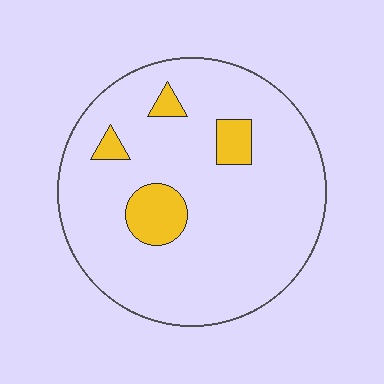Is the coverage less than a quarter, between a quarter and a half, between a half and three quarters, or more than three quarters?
Less than a quarter.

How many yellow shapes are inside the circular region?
4.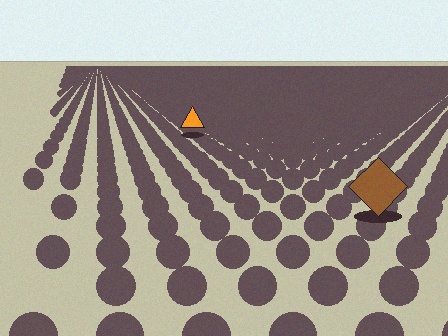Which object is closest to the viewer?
The brown diamond is closest. The texture marks near it are larger and more spread out.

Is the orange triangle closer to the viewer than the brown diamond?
No. The brown diamond is closer — you can tell from the texture gradient: the ground texture is coarser near it.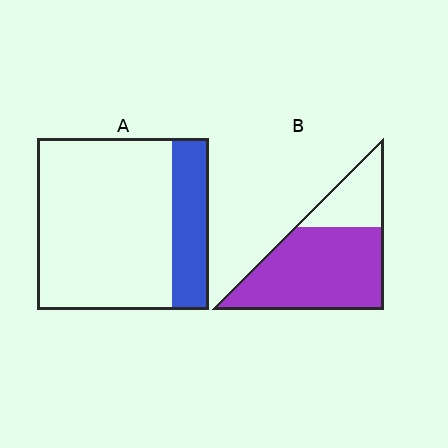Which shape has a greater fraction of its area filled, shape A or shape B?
Shape B.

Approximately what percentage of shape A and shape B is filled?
A is approximately 20% and B is approximately 75%.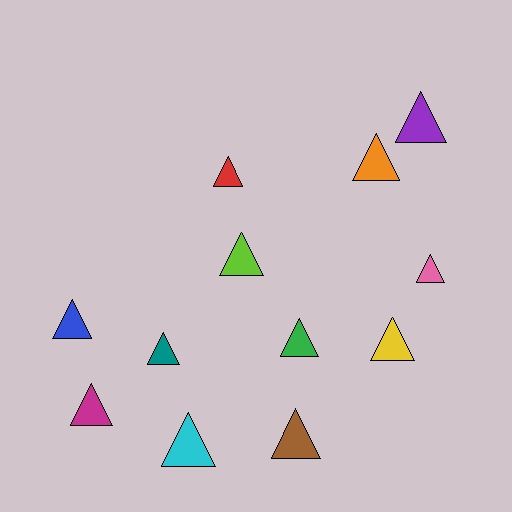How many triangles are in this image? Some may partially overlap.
There are 12 triangles.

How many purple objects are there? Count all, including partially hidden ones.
There is 1 purple object.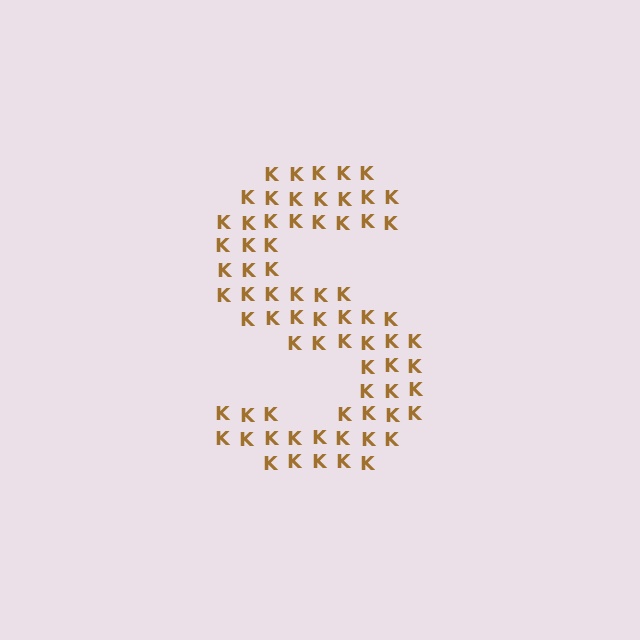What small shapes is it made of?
It is made of small letter K's.